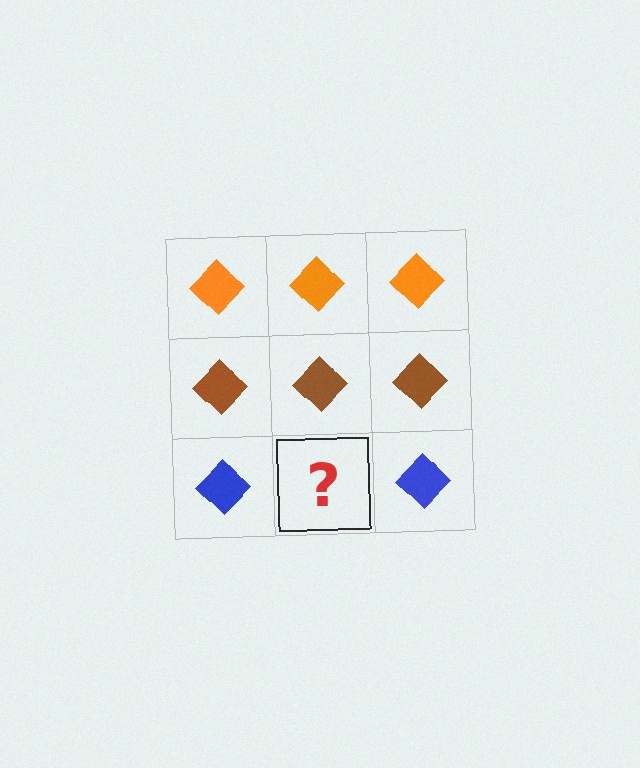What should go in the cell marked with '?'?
The missing cell should contain a blue diamond.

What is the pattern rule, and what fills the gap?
The rule is that each row has a consistent color. The gap should be filled with a blue diamond.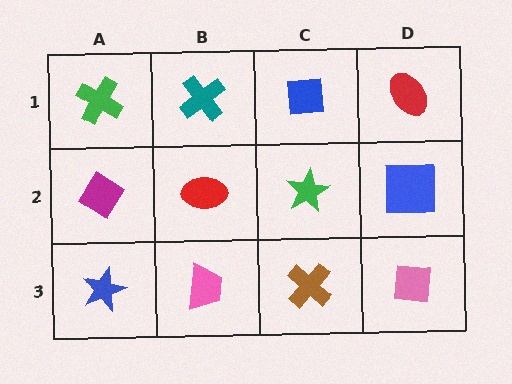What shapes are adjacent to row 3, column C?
A green star (row 2, column C), a pink trapezoid (row 3, column B), a pink square (row 3, column D).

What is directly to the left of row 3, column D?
A brown cross.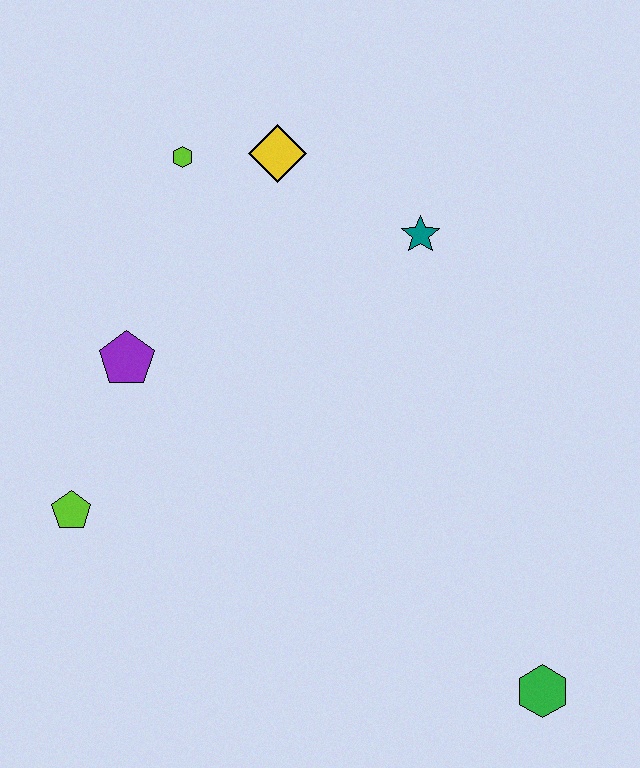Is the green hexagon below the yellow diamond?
Yes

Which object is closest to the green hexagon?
The teal star is closest to the green hexagon.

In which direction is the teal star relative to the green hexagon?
The teal star is above the green hexagon.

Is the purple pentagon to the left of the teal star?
Yes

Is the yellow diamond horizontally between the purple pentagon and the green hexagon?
Yes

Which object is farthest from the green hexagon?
The lime hexagon is farthest from the green hexagon.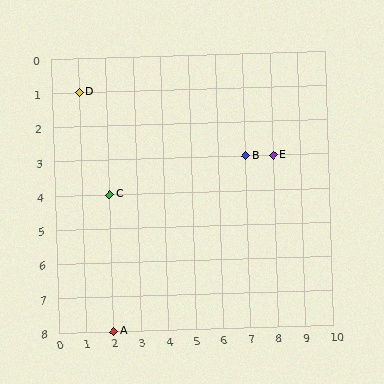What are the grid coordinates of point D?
Point D is at grid coordinates (1, 1).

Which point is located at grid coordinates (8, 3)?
Point E is at (8, 3).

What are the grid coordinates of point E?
Point E is at grid coordinates (8, 3).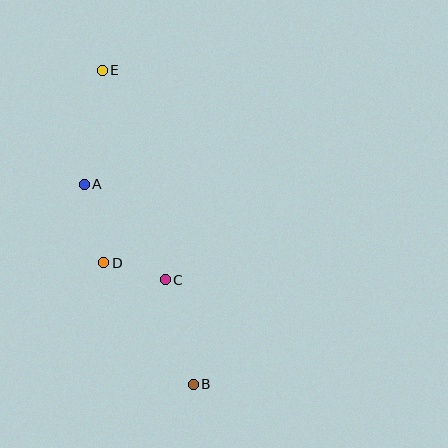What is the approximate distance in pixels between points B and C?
The distance between B and C is approximately 108 pixels.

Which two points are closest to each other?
Points C and D are closest to each other.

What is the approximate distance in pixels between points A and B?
The distance between A and B is approximately 227 pixels.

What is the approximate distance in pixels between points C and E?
The distance between C and E is approximately 219 pixels.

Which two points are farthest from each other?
Points B and E are farthest from each other.